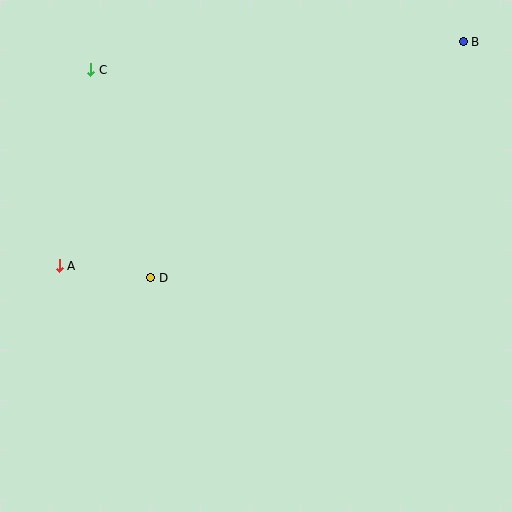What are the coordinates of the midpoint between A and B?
The midpoint between A and B is at (261, 154).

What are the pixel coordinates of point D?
Point D is at (151, 278).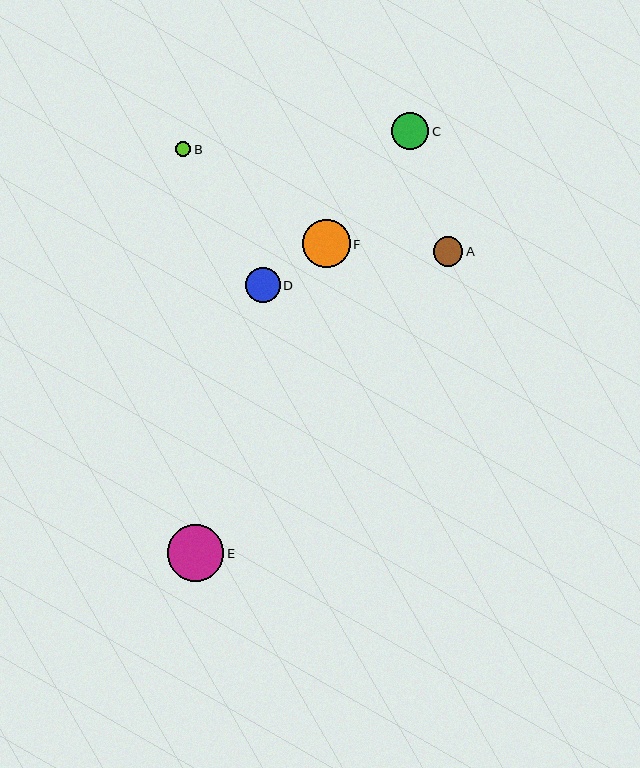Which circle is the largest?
Circle E is the largest with a size of approximately 57 pixels.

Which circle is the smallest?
Circle B is the smallest with a size of approximately 15 pixels.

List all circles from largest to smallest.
From largest to smallest: E, F, C, D, A, B.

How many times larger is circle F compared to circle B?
Circle F is approximately 3.1 times the size of circle B.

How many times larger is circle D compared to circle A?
Circle D is approximately 1.2 times the size of circle A.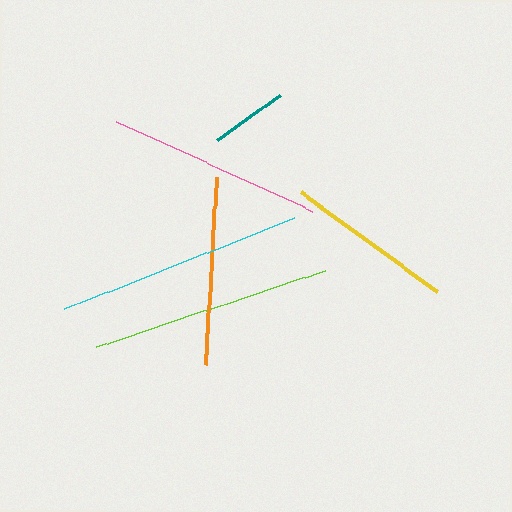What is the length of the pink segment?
The pink segment is approximately 216 pixels long.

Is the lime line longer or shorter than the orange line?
The lime line is longer than the orange line.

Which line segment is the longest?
The cyan line is the longest at approximately 247 pixels.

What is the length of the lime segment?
The lime segment is approximately 241 pixels long.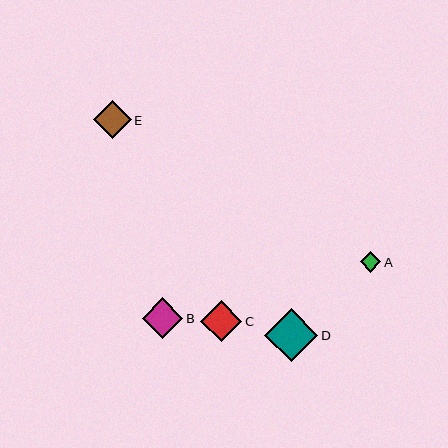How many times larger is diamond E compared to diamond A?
Diamond E is approximately 1.9 times the size of diamond A.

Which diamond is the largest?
Diamond D is the largest with a size of approximately 53 pixels.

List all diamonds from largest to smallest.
From largest to smallest: D, C, B, E, A.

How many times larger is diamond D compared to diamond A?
Diamond D is approximately 2.6 times the size of diamond A.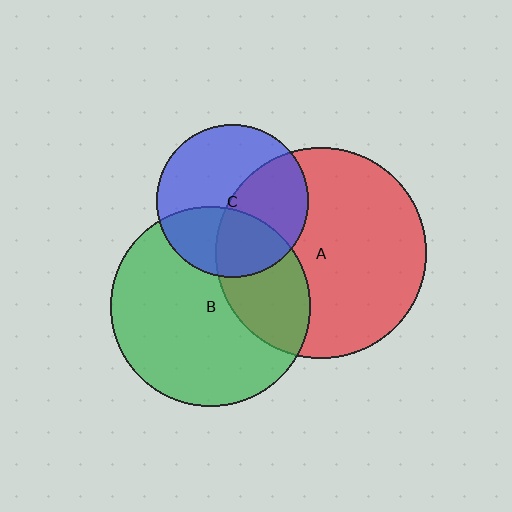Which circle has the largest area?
Circle A (red).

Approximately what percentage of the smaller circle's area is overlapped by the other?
Approximately 30%.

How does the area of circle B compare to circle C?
Approximately 1.7 times.